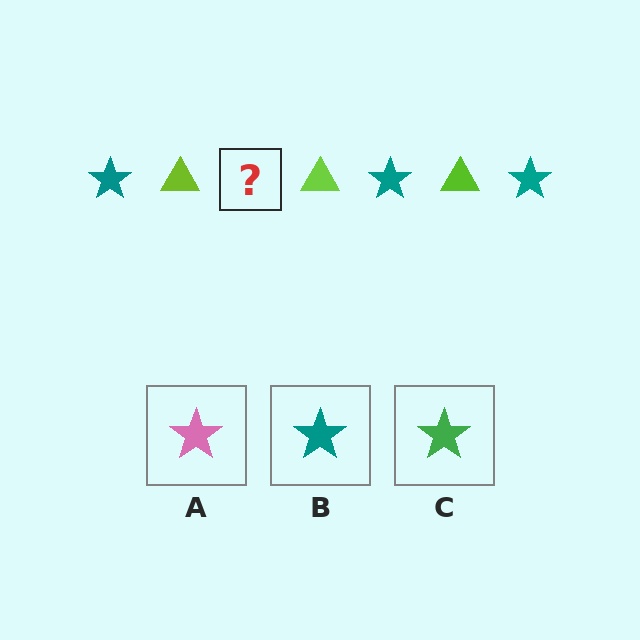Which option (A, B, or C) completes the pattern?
B.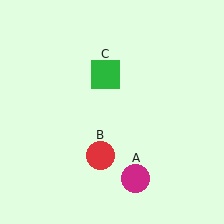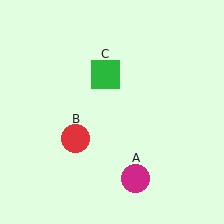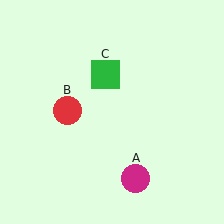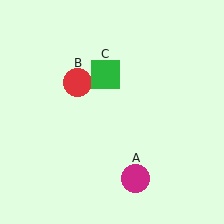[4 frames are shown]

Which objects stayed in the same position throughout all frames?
Magenta circle (object A) and green square (object C) remained stationary.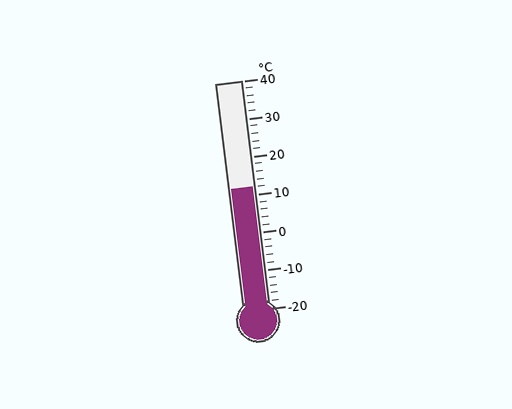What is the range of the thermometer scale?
The thermometer scale ranges from -20°C to 40°C.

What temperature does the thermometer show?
The thermometer shows approximately 12°C.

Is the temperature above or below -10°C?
The temperature is above -10°C.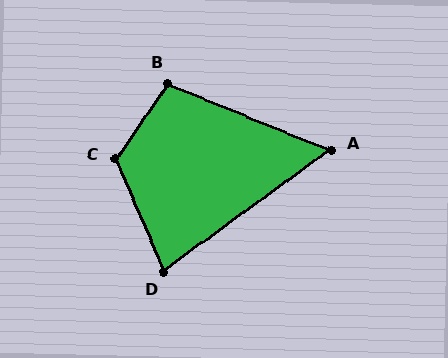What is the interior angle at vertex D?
Approximately 77 degrees (acute).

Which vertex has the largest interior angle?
C, at approximately 122 degrees.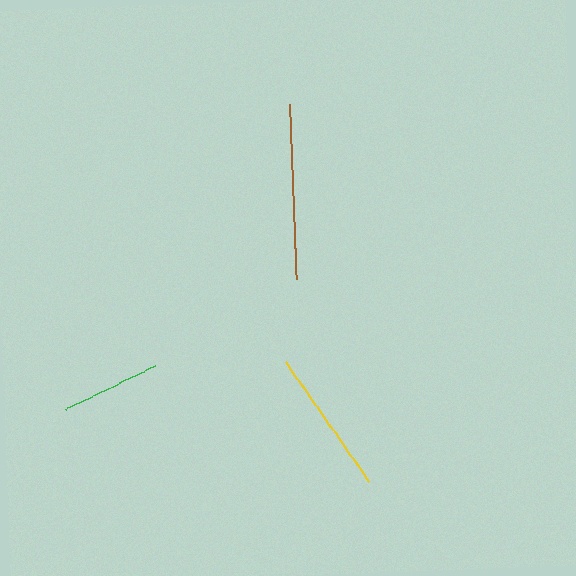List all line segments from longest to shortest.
From longest to shortest: brown, yellow, green.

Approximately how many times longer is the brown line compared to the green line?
The brown line is approximately 1.8 times the length of the green line.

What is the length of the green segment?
The green segment is approximately 99 pixels long.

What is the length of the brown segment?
The brown segment is approximately 175 pixels long.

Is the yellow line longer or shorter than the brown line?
The brown line is longer than the yellow line.